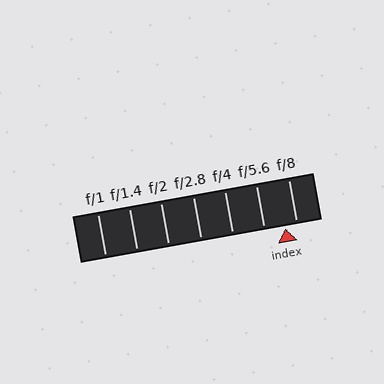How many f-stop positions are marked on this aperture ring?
There are 7 f-stop positions marked.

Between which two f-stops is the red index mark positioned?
The index mark is between f/5.6 and f/8.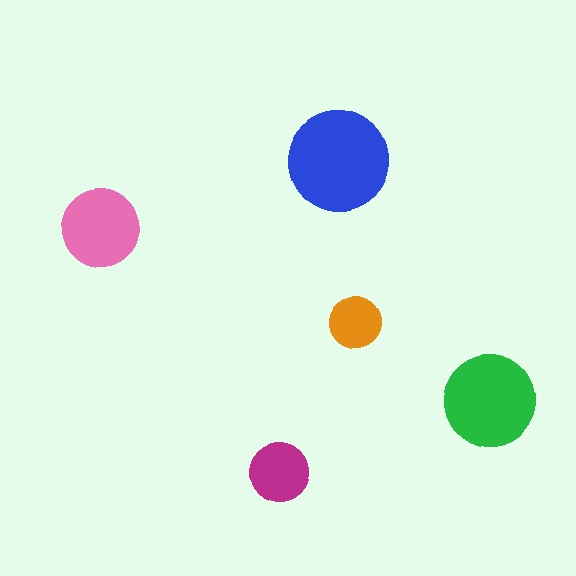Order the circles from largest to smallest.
the blue one, the green one, the pink one, the magenta one, the orange one.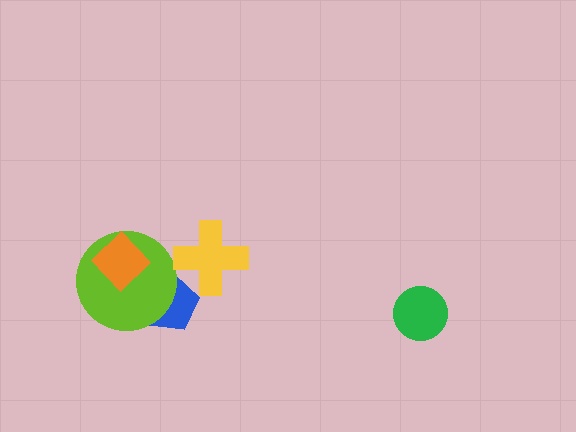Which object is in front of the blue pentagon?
The lime circle is in front of the blue pentagon.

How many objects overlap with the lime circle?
2 objects overlap with the lime circle.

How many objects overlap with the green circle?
0 objects overlap with the green circle.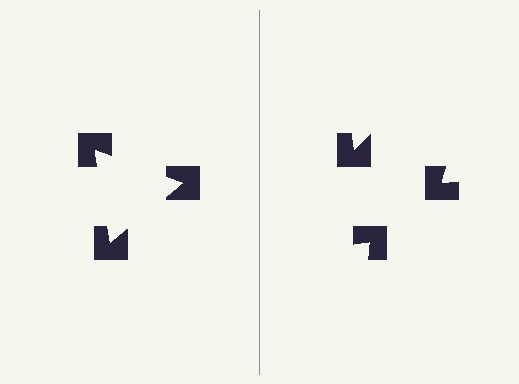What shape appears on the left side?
An illusory triangle.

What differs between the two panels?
The notched squares are positioned identically on both sides; only the wedge orientations differ. On the left they align to a triangle; on the right they are misaligned.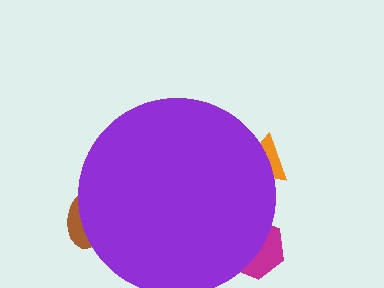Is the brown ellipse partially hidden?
Yes, the brown ellipse is partially hidden behind the purple circle.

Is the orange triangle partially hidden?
Yes, the orange triangle is partially hidden behind the purple circle.